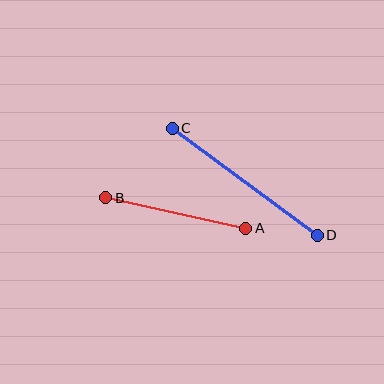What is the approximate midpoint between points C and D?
The midpoint is at approximately (245, 182) pixels.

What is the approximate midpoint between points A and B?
The midpoint is at approximately (176, 213) pixels.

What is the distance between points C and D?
The distance is approximately 180 pixels.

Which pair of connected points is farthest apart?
Points C and D are farthest apart.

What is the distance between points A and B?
The distance is approximately 143 pixels.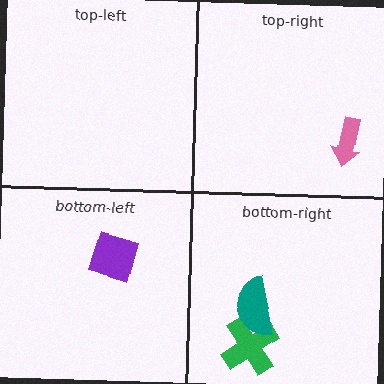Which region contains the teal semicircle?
The bottom-right region.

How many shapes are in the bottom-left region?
1.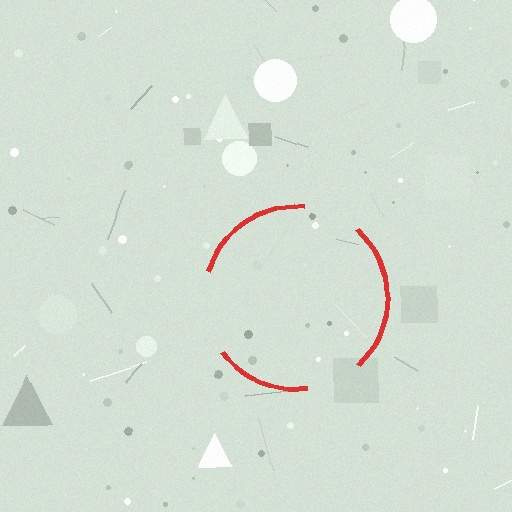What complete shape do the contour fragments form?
The contour fragments form a circle.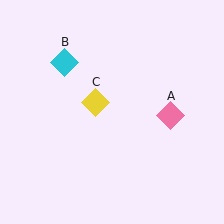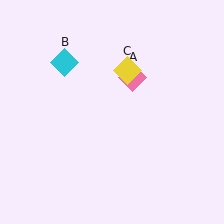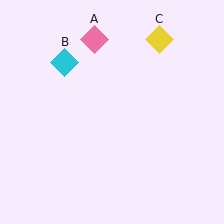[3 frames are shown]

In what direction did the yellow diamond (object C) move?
The yellow diamond (object C) moved up and to the right.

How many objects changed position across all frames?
2 objects changed position: pink diamond (object A), yellow diamond (object C).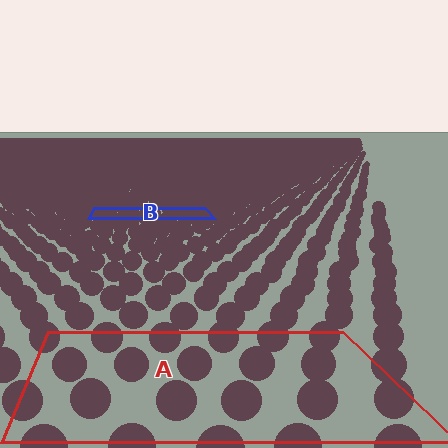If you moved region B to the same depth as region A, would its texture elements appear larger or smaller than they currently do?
They would appear larger. At a closer depth, the same texture elements are projected at a bigger on-screen size.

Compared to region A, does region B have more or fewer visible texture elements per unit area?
Region B has more texture elements per unit area — they are packed more densely because it is farther away.